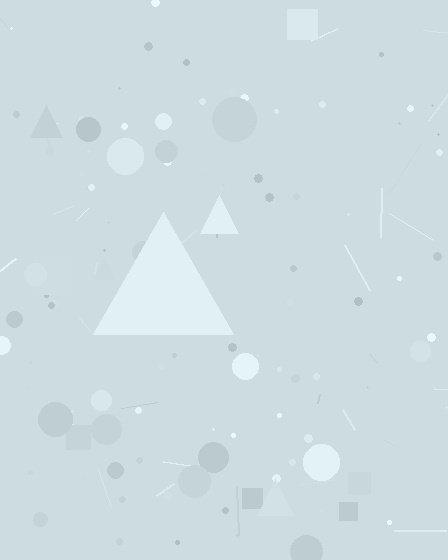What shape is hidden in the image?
A triangle is hidden in the image.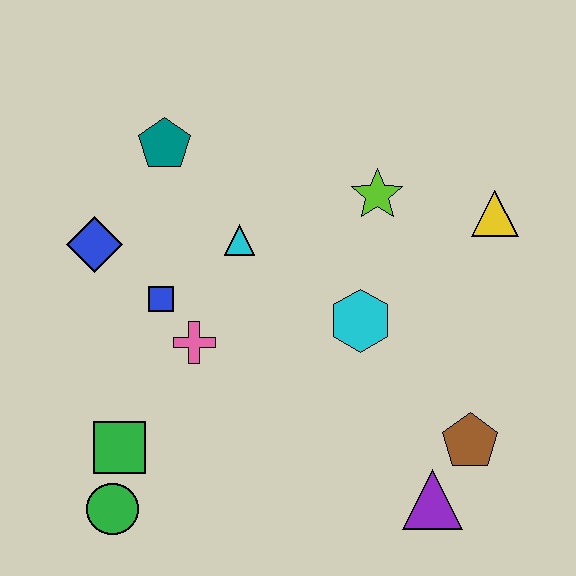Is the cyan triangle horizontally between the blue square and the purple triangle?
Yes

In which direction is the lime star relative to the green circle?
The lime star is above the green circle.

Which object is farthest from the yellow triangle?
The green circle is farthest from the yellow triangle.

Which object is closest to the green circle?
The green square is closest to the green circle.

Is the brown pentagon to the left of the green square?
No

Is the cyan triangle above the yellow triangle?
No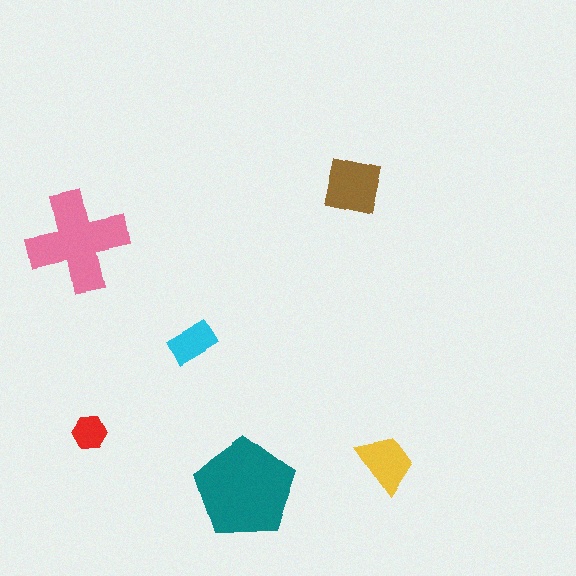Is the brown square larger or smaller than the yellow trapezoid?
Larger.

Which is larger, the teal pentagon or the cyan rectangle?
The teal pentagon.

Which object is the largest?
The teal pentagon.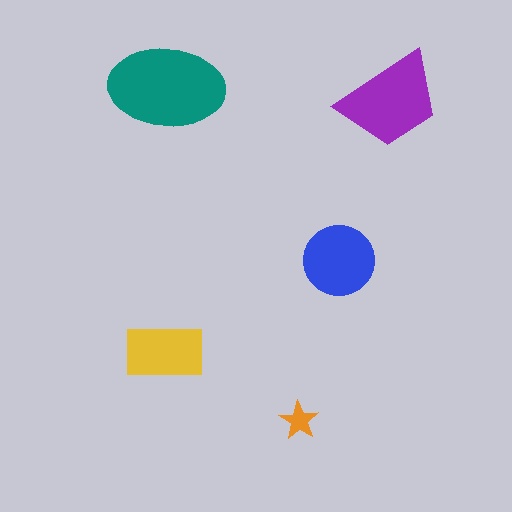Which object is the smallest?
The orange star.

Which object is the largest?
The teal ellipse.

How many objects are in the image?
There are 5 objects in the image.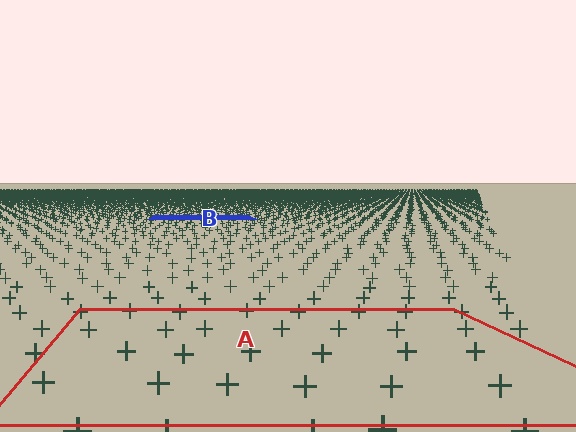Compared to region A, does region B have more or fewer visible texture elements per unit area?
Region B has more texture elements per unit area — they are packed more densely because it is farther away.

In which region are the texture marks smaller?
The texture marks are smaller in region B, because it is farther away.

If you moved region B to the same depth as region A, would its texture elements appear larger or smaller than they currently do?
They would appear larger. At a closer depth, the same texture elements are projected at a bigger on-screen size.